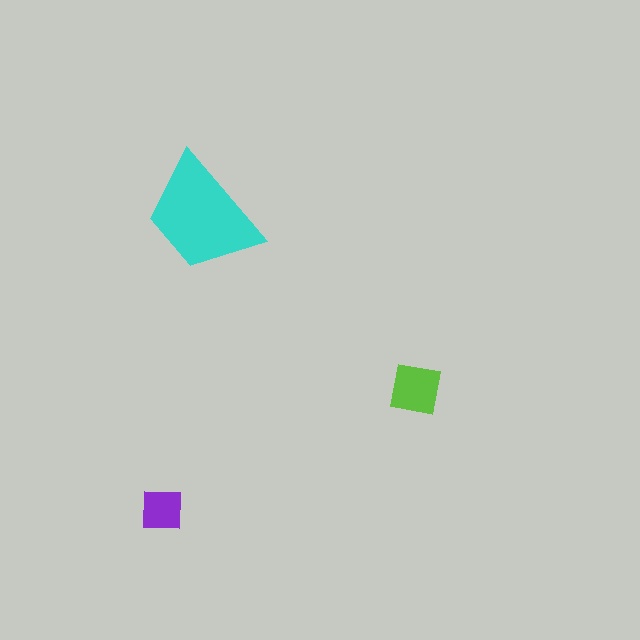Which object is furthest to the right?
The lime square is rightmost.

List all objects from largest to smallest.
The cyan trapezoid, the lime square, the purple square.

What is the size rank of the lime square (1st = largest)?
2nd.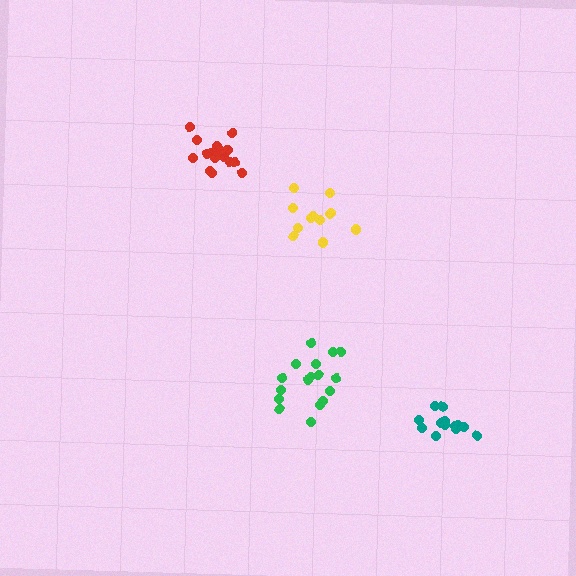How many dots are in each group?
Group 1: 17 dots, Group 2: 17 dots, Group 3: 13 dots, Group 4: 12 dots (59 total).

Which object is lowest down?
The teal cluster is bottommost.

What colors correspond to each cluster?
The clusters are colored: green, red, teal, yellow.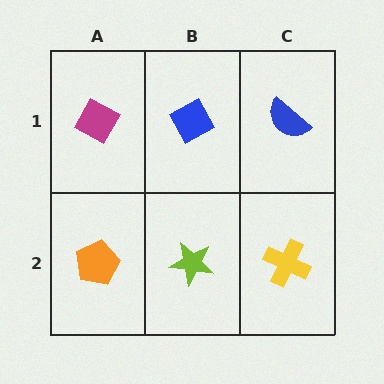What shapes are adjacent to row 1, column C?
A yellow cross (row 2, column C), a blue diamond (row 1, column B).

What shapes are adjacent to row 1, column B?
A lime star (row 2, column B), a magenta diamond (row 1, column A), a blue semicircle (row 1, column C).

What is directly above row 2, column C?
A blue semicircle.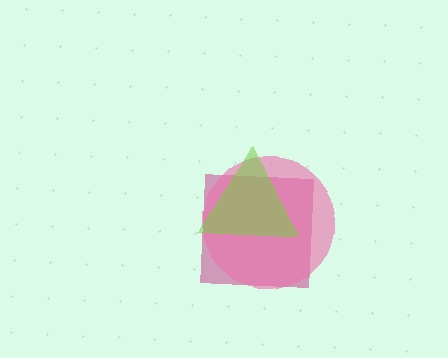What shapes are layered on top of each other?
The layered shapes are: a magenta square, a pink circle, a lime triangle.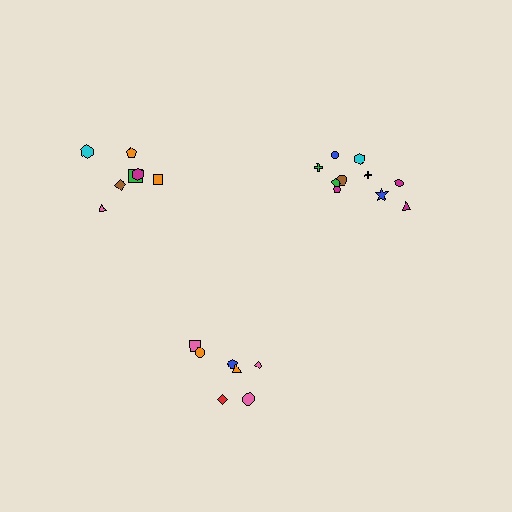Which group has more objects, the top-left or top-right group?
The top-right group.